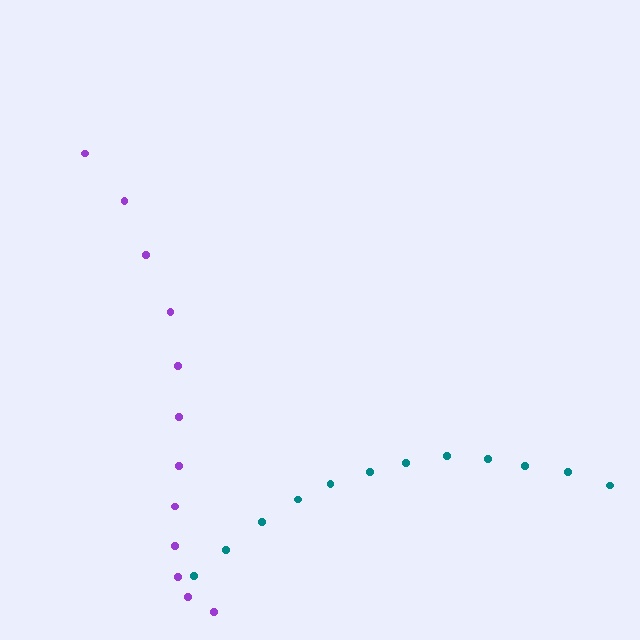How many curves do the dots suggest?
There are 2 distinct paths.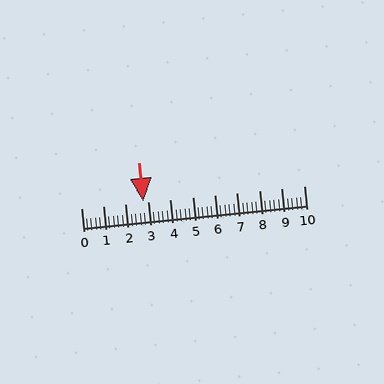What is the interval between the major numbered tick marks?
The major tick marks are spaced 1 units apart.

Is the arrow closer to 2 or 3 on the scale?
The arrow is closer to 3.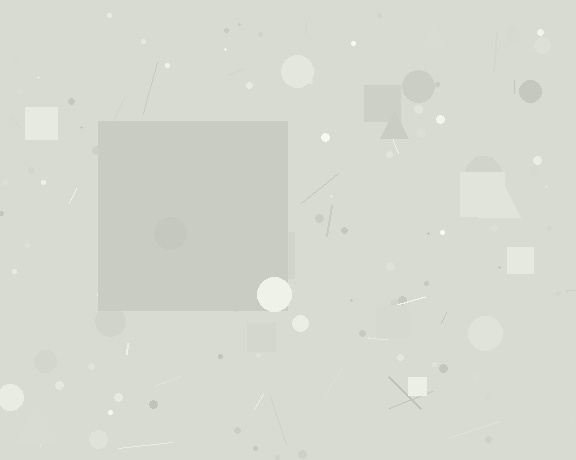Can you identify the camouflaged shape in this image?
The camouflaged shape is a square.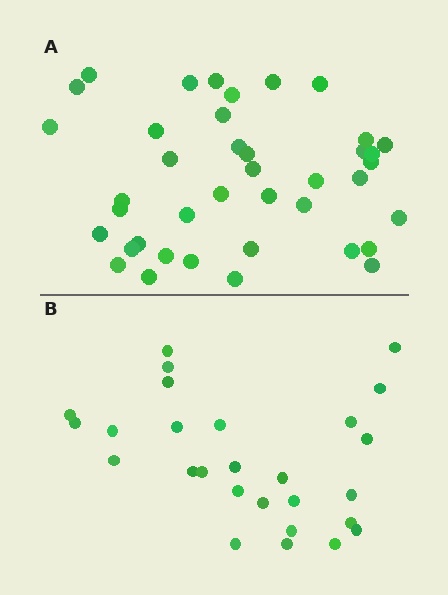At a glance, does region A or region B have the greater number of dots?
Region A (the top region) has more dots.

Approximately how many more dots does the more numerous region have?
Region A has approximately 15 more dots than region B.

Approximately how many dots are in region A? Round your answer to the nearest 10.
About 40 dots.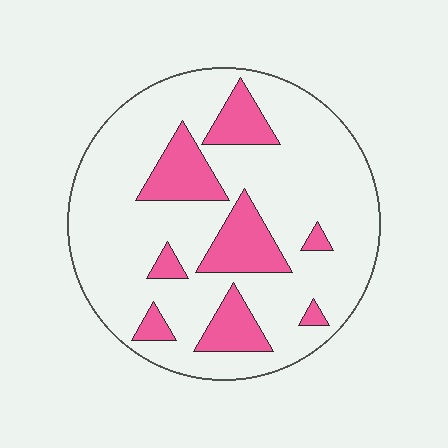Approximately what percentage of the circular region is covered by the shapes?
Approximately 20%.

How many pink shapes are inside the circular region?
8.